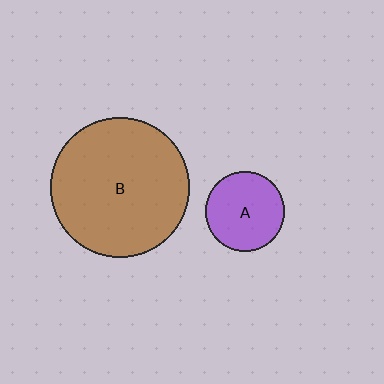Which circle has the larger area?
Circle B (brown).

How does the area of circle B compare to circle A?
Approximately 3.1 times.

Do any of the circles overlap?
No, none of the circles overlap.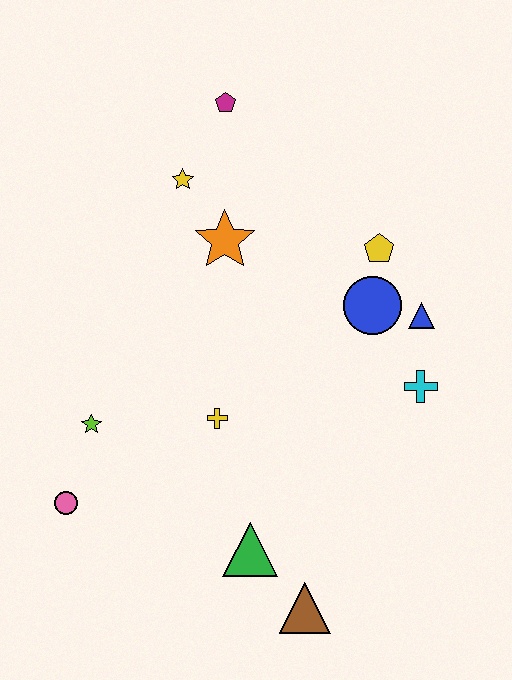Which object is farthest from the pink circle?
The magenta pentagon is farthest from the pink circle.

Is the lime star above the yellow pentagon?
No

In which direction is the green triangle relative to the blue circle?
The green triangle is below the blue circle.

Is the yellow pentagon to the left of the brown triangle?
No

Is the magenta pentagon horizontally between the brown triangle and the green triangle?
No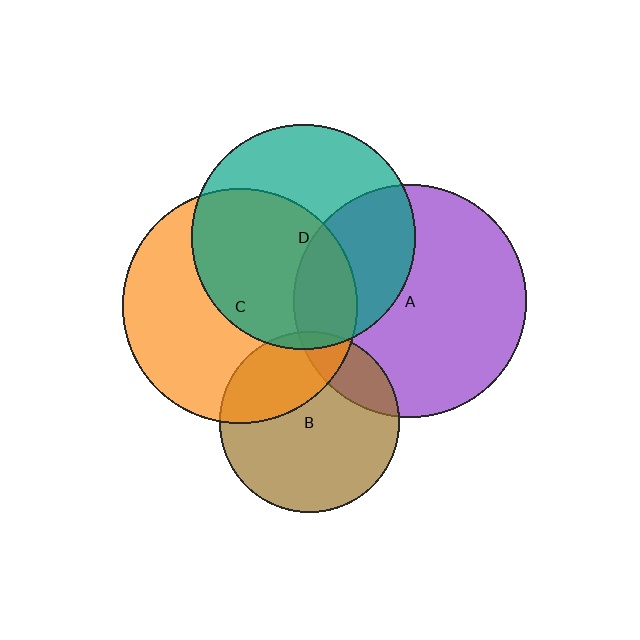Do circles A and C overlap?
Yes.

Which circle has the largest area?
Circle C (orange).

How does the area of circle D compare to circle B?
Approximately 1.5 times.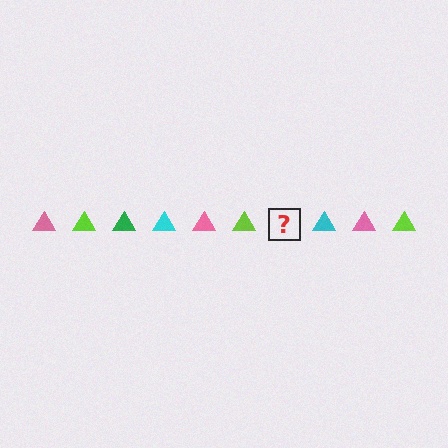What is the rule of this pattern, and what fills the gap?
The rule is that the pattern cycles through pink, lime, green, cyan triangles. The gap should be filled with a green triangle.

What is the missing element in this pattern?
The missing element is a green triangle.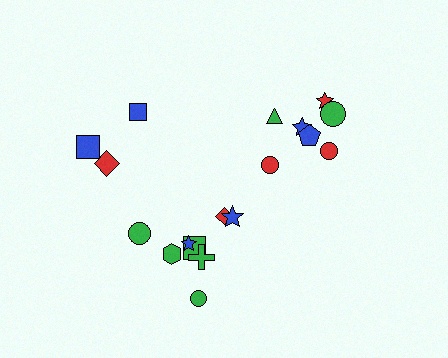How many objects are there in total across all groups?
There are 18 objects.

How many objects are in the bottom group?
There are 8 objects.